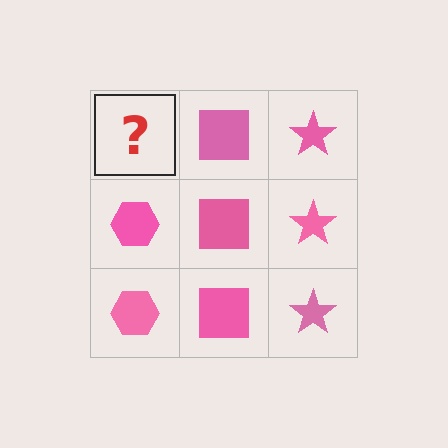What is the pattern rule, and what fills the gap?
The rule is that each column has a consistent shape. The gap should be filled with a pink hexagon.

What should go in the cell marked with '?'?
The missing cell should contain a pink hexagon.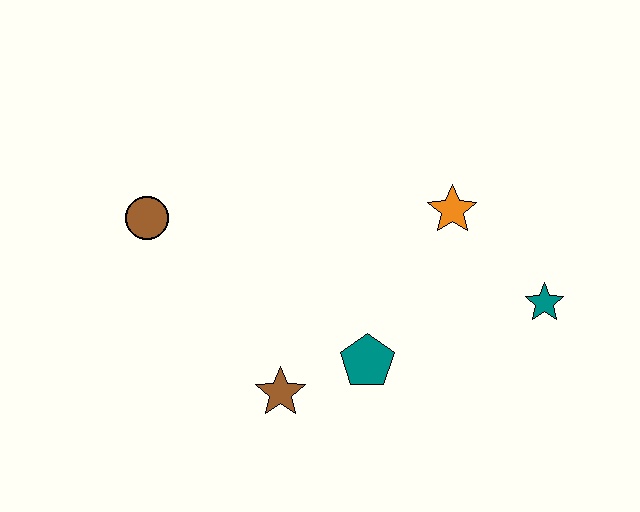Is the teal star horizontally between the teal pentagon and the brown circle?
No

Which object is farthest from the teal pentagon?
The brown circle is farthest from the teal pentagon.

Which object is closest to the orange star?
The teal star is closest to the orange star.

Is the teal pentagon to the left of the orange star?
Yes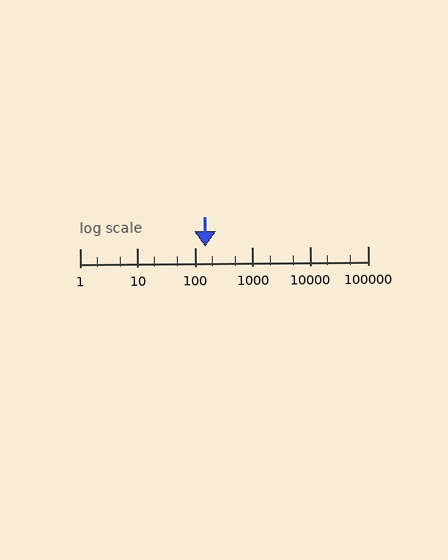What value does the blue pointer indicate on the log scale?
The pointer indicates approximately 150.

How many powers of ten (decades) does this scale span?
The scale spans 5 decades, from 1 to 100000.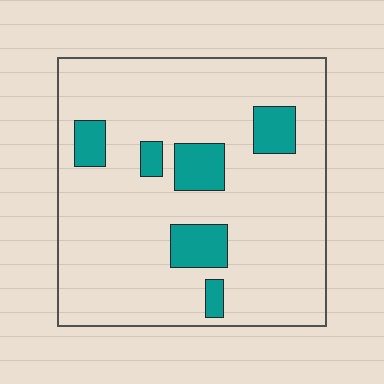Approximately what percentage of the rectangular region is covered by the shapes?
Approximately 15%.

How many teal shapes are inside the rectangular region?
6.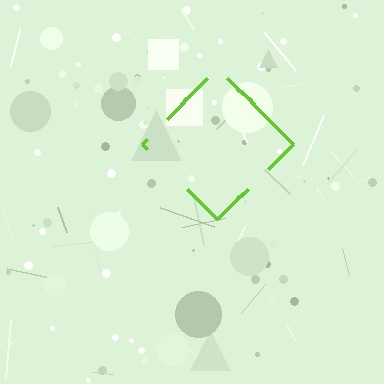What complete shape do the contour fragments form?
The contour fragments form a diamond.